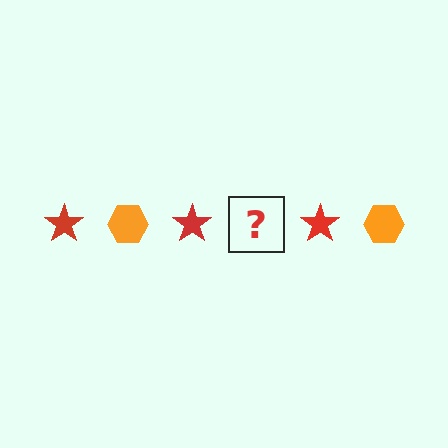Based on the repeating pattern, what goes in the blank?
The blank should be an orange hexagon.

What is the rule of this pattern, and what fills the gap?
The rule is that the pattern alternates between red star and orange hexagon. The gap should be filled with an orange hexagon.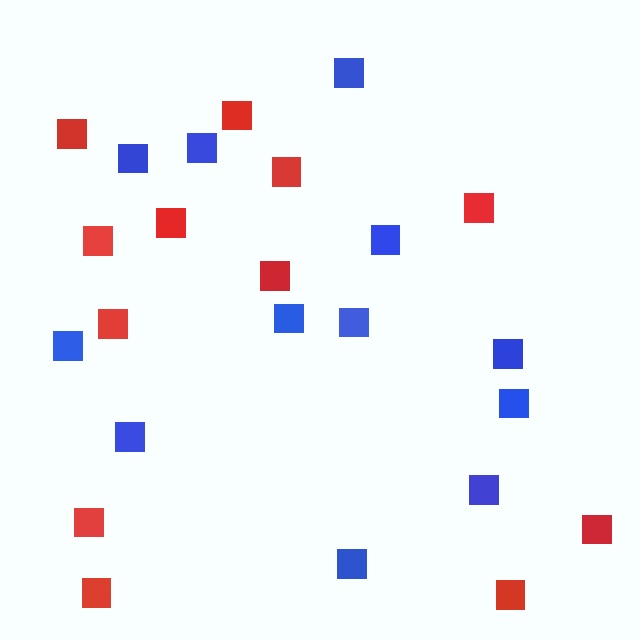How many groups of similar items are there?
There are 2 groups: one group of red squares (12) and one group of blue squares (12).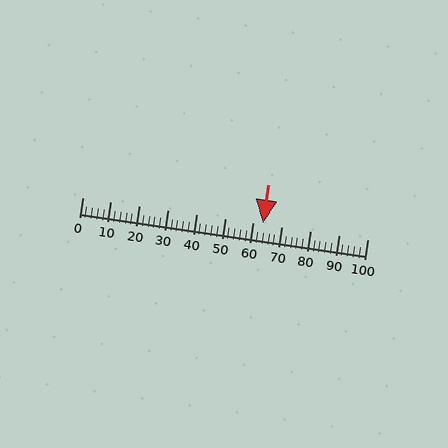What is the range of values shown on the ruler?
The ruler shows values from 0 to 100.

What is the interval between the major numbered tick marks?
The major tick marks are spaced 10 units apart.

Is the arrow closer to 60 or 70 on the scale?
The arrow is closer to 60.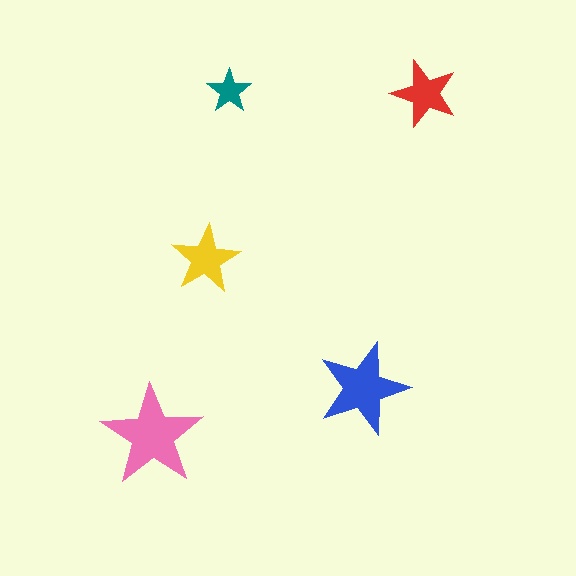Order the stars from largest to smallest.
the pink one, the blue one, the yellow one, the red one, the teal one.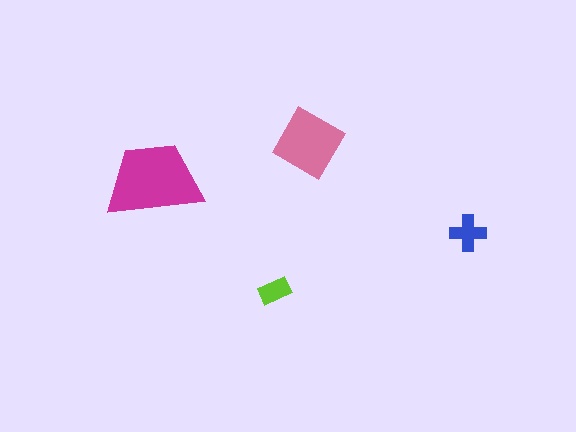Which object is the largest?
The magenta trapezoid.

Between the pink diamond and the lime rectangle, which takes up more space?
The pink diamond.